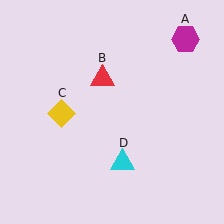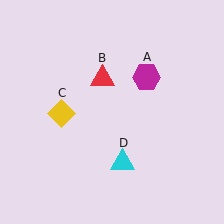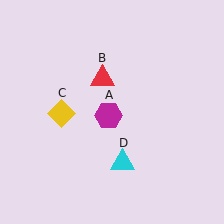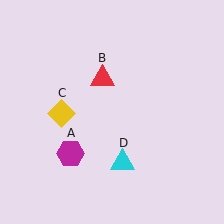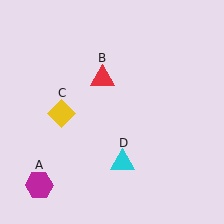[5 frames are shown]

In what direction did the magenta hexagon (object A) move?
The magenta hexagon (object A) moved down and to the left.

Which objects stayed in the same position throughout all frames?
Red triangle (object B) and yellow diamond (object C) and cyan triangle (object D) remained stationary.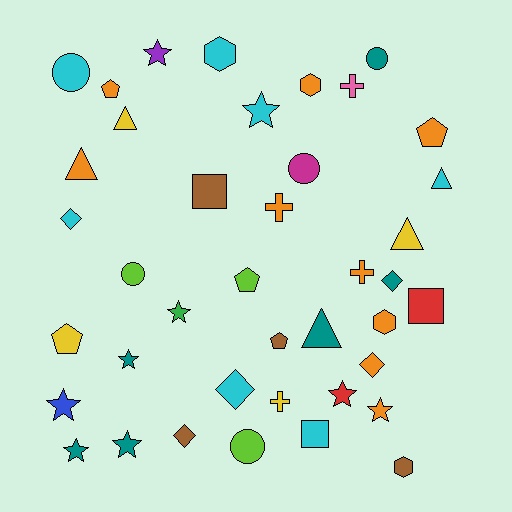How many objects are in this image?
There are 40 objects.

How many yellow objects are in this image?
There are 4 yellow objects.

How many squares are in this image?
There are 3 squares.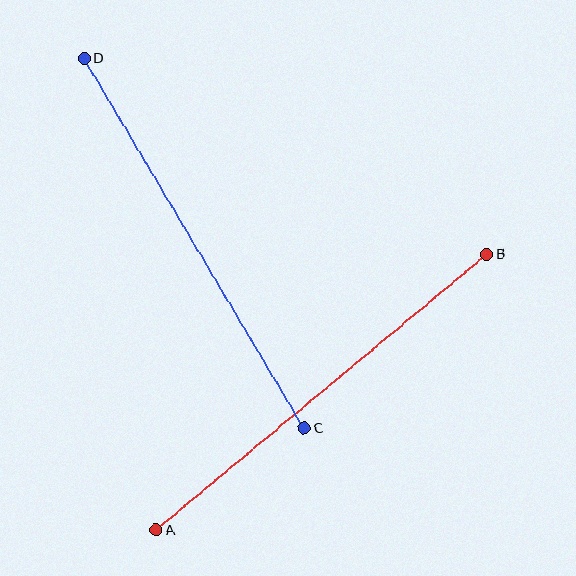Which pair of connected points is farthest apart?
Points A and B are farthest apart.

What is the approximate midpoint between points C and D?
The midpoint is at approximately (194, 243) pixels.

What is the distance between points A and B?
The distance is approximately 430 pixels.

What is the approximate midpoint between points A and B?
The midpoint is at approximately (321, 392) pixels.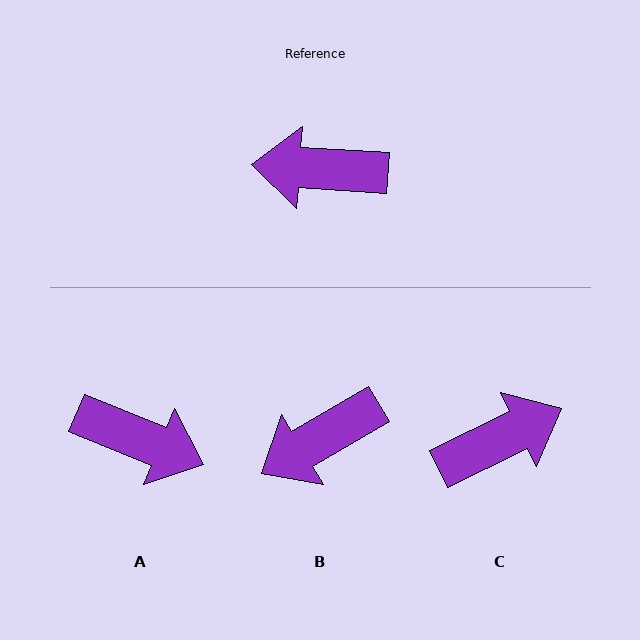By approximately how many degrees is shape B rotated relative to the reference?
Approximately 35 degrees counter-clockwise.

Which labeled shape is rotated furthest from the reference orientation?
A, about 161 degrees away.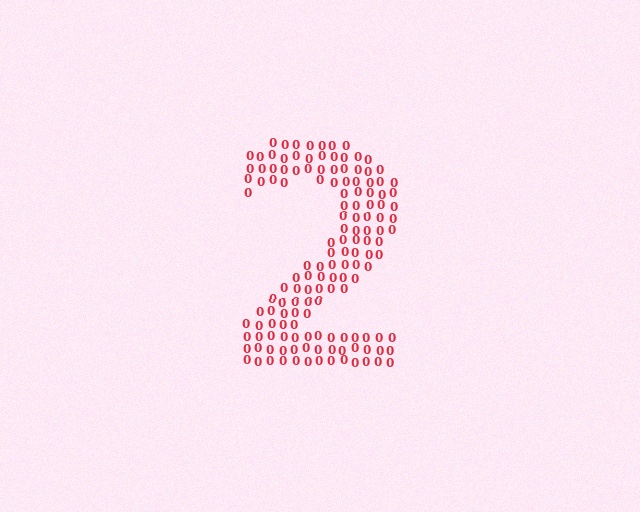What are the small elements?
The small elements are digit 0's.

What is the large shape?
The large shape is the digit 2.